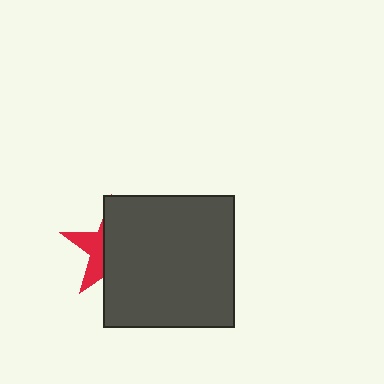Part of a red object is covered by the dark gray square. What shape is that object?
It is a star.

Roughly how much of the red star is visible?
A small part of it is visible (roughly 35%).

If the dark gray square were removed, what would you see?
You would see the complete red star.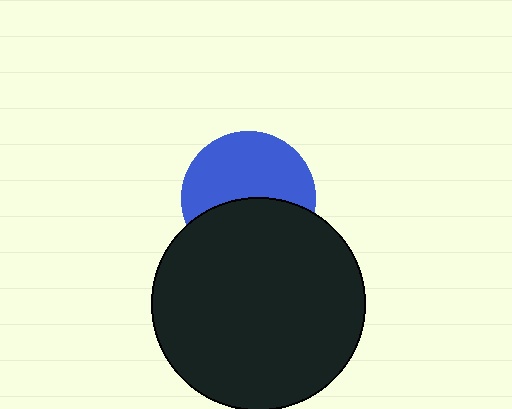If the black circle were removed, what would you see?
You would see the complete blue circle.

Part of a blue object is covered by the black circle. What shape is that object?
It is a circle.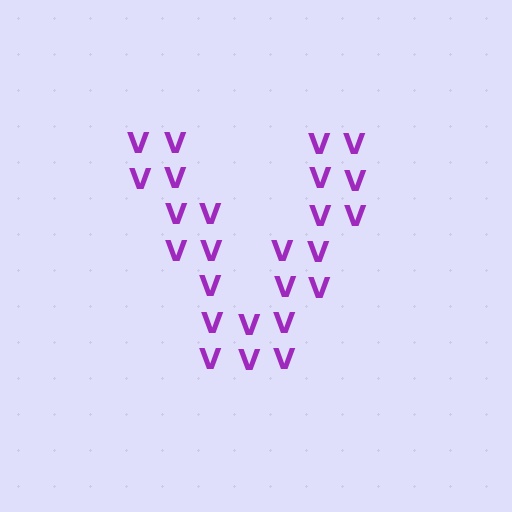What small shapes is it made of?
It is made of small letter V's.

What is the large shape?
The large shape is the letter V.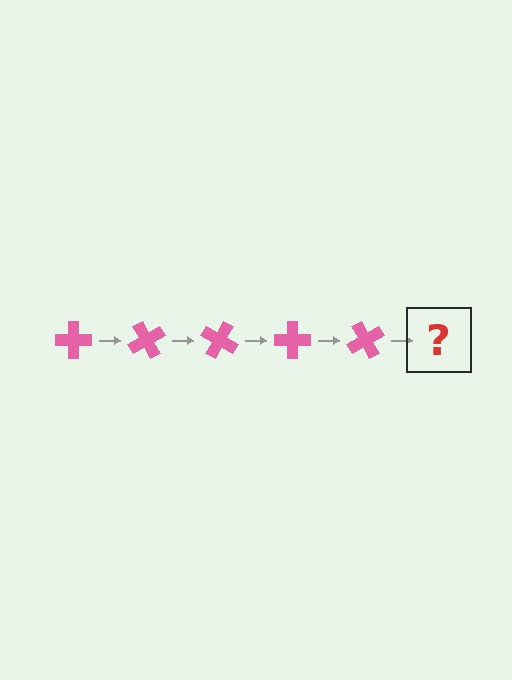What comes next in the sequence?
The next element should be a pink cross rotated 300 degrees.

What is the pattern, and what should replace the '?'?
The pattern is that the cross rotates 60 degrees each step. The '?' should be a pink cross rotated 300 degrees.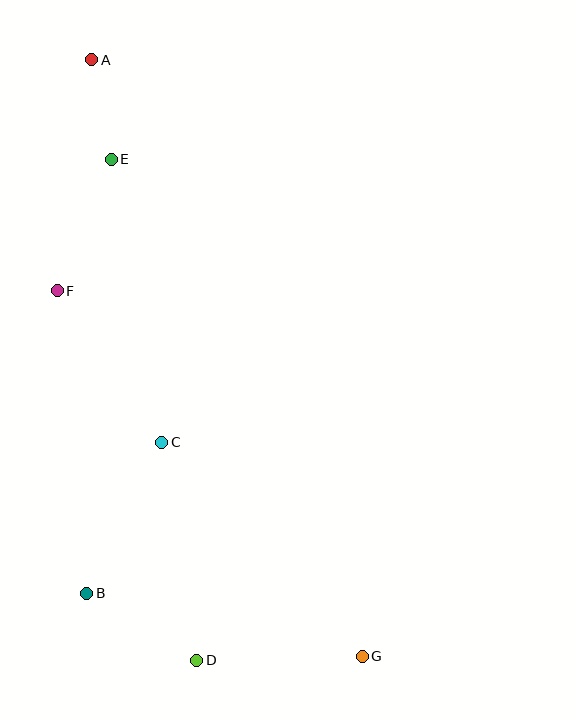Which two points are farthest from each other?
Points A and G are farthest from each other.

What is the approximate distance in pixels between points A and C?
The distance between A and C is approximately 389 pixels.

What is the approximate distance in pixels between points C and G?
The distance between C and G is approximately 293 pixels.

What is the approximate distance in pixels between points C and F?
The distance between C and F is approximately 184 pixels.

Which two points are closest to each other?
Points A and E are closest to each other.